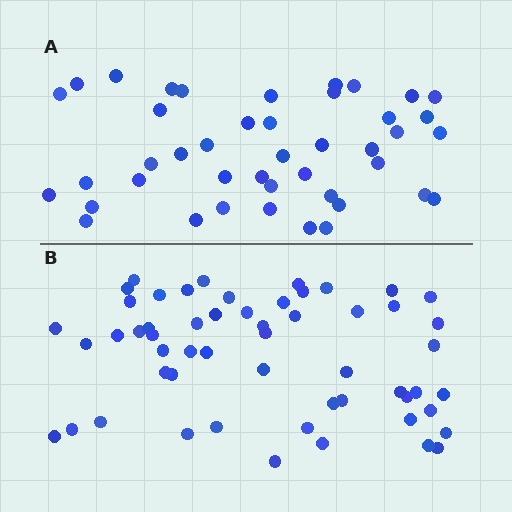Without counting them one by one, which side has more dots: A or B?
Region B (the bottom region) has more dots.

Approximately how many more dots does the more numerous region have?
Region B has roughly 12 or so more dots than region A.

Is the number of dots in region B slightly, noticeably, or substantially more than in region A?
Region B has noticeably more, but not dramatically so. The ratio is roughly 1.3 to 1.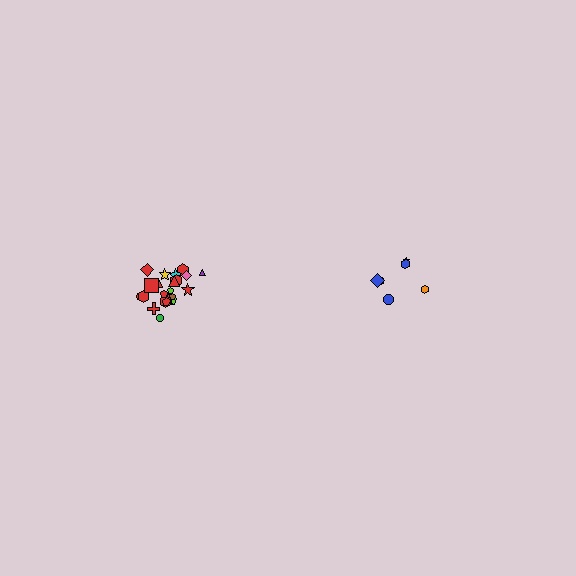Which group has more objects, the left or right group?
The left group.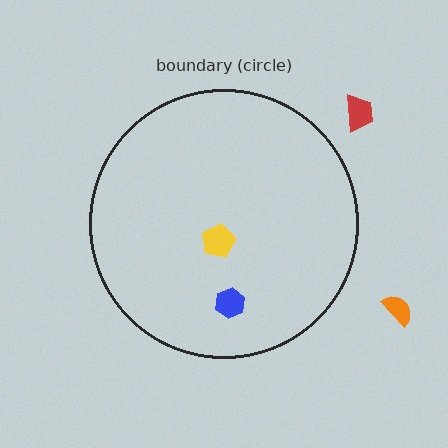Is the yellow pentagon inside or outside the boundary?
Inside.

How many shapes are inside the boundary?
2 inside, 2 outside.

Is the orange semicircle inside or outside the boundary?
Outside.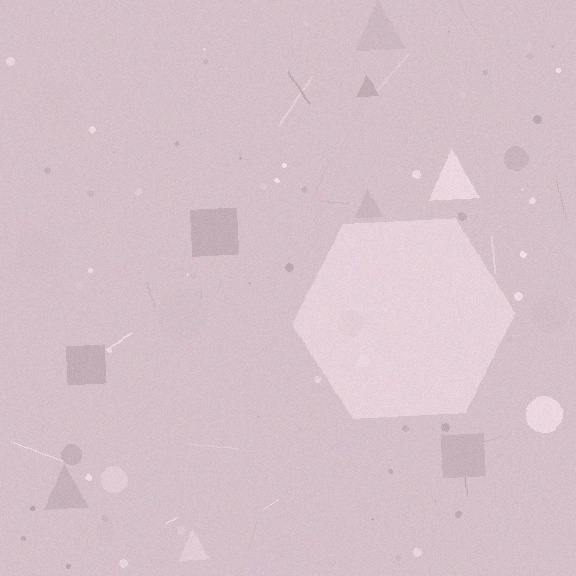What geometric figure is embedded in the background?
A hexagon is embedded in the background.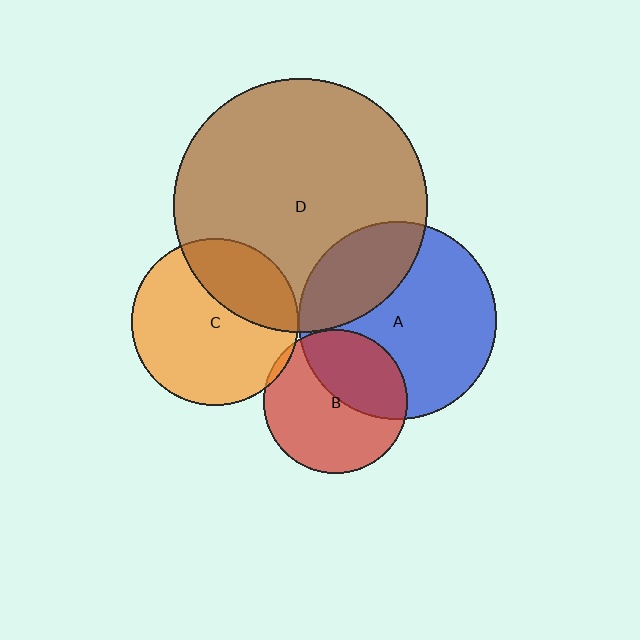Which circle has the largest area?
Circle D (brown).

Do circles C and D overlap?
Yes.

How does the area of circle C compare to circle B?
Approximately 1.4 times.